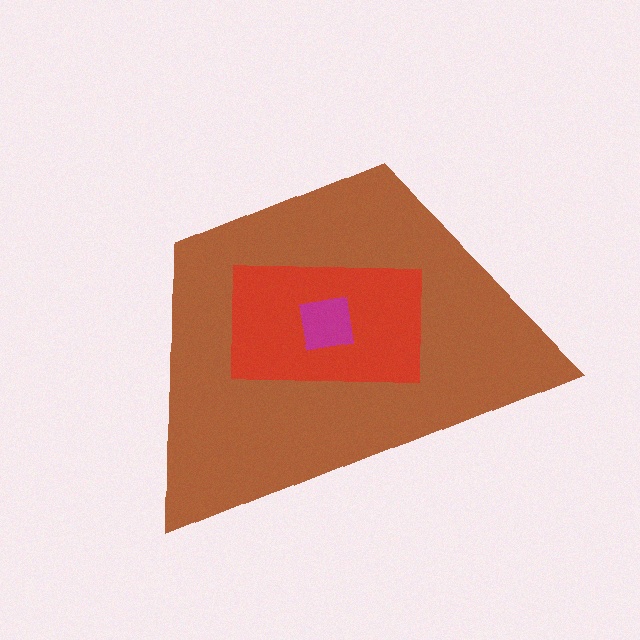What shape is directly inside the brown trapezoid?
The red rectangle.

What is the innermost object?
The magenta square.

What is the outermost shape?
The brown trapezoid.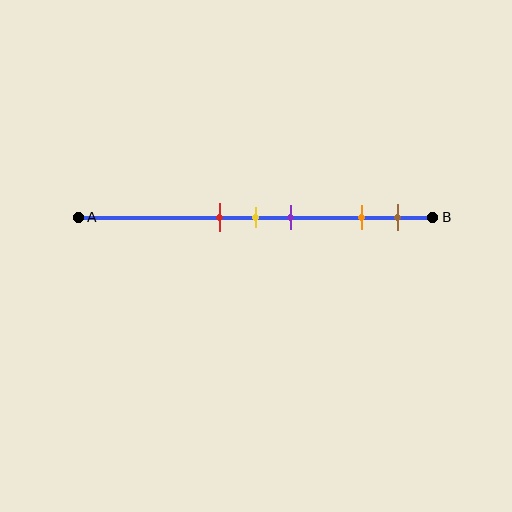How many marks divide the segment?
There are 5 marks dividing the segment.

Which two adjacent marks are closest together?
The red and yellow marks are the closest adjacent pair.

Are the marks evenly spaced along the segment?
No, the marks are not evenly spaced.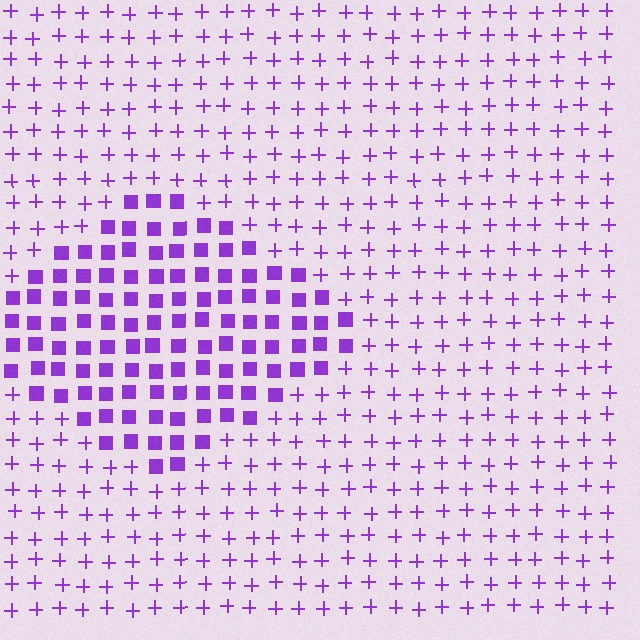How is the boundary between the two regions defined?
The boundary is defined by a change in element shape: squares inside vs. plus signs outside. All elements share the same color and spacing.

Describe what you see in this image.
The image is filled with small purple elements arranged in a uniform grid. A diamond-shaped region contains squares, while the surrounding area contains plus signs. The boundary is defined purely by the change in element shape.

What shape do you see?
I see a diamond.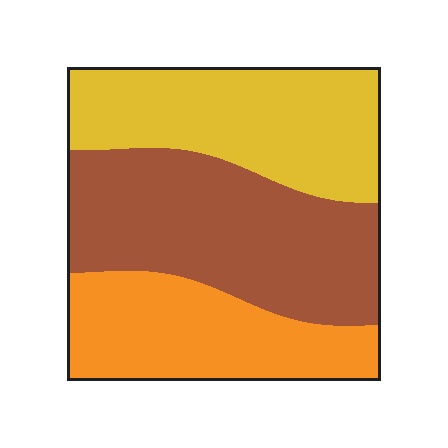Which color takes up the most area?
Brown, at roughly 40%.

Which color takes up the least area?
Orange, at roughly 25%.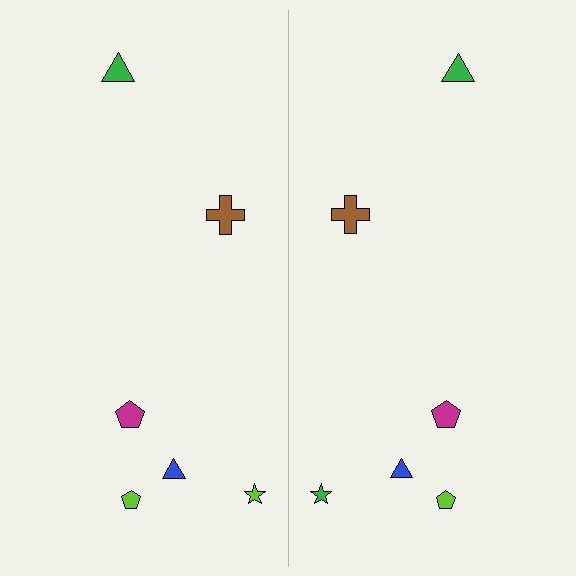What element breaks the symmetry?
The green star on the right side breaks the symmetry — its mirror counterpart is lime.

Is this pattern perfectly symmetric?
No, the pattern is not perfectly symmetric. The green star on the right side breaks the symmetry — its mirror counterpart is lime.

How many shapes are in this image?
There are 12 shapes in this image.